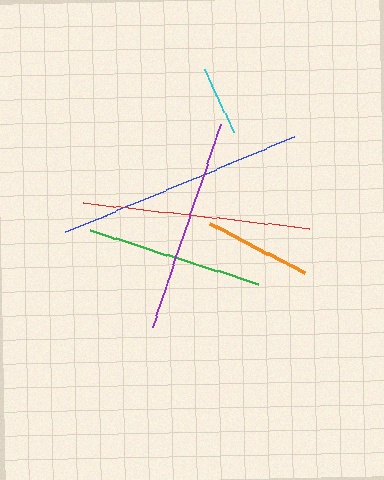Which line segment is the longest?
The blue line is the longest at approximately 248 pixels.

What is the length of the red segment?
The red segment is approximately 227 pixels long.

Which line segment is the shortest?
The cyan line is the shortest at approximately 69 pixels.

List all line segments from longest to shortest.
From longest to shortest: blue, red, purple, green, orange, cyan.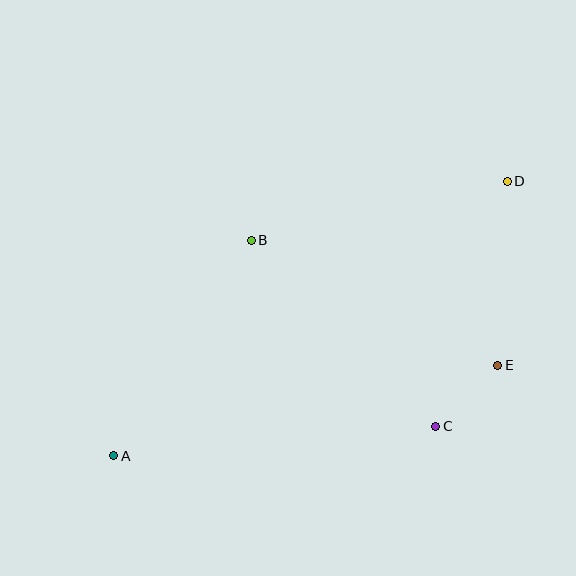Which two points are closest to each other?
Points C and E are closest to each other.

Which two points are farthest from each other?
Points A and D are farthest from each other.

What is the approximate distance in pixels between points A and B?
The distance between A and B is approximately 255 pixels.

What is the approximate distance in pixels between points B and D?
The distance between B and D is approximately 263 pixels.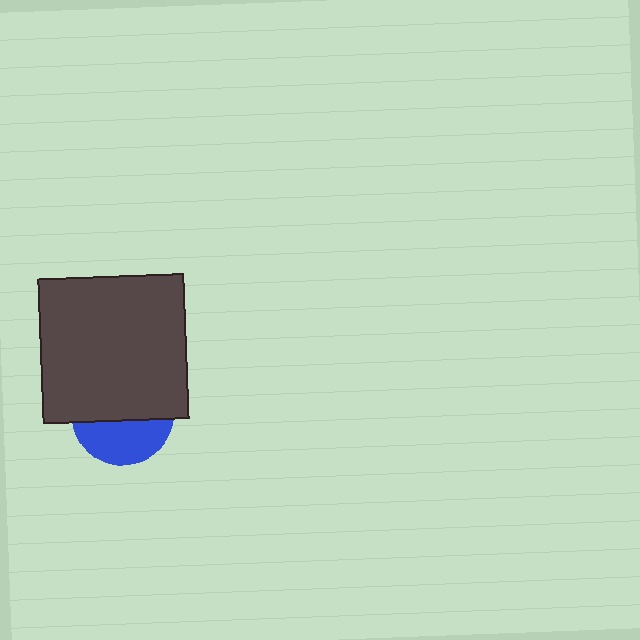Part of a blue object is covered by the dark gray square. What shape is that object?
It is a circle.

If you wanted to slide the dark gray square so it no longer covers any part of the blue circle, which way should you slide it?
Slide it up — that is the most direct way to separate the two shapes.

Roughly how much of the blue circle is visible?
A small part of it is visible (roughly 42%).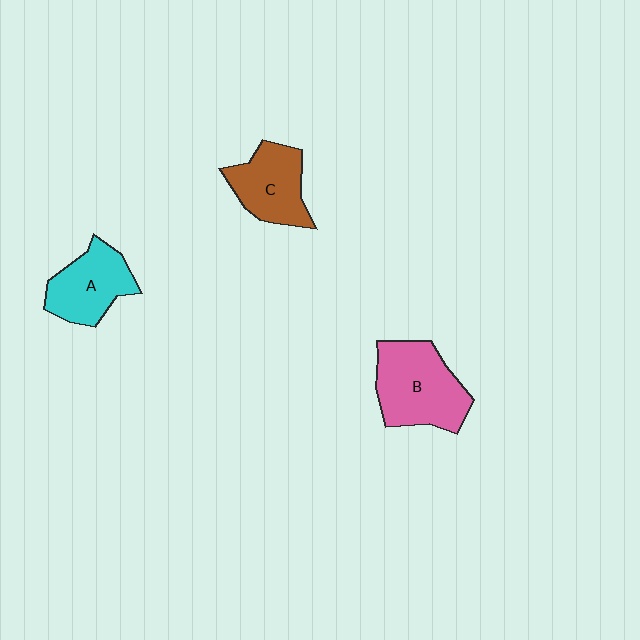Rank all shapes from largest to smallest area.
From largest to smallest: B (pink), A (cyan), C (brown).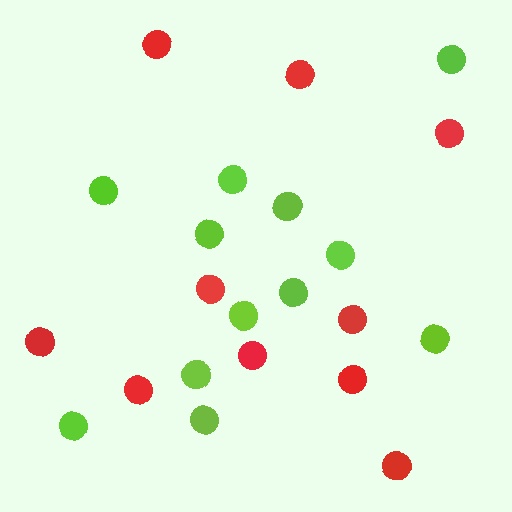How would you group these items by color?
There are 2 groups: one group of red circles (10) and one group of lime circles (12).